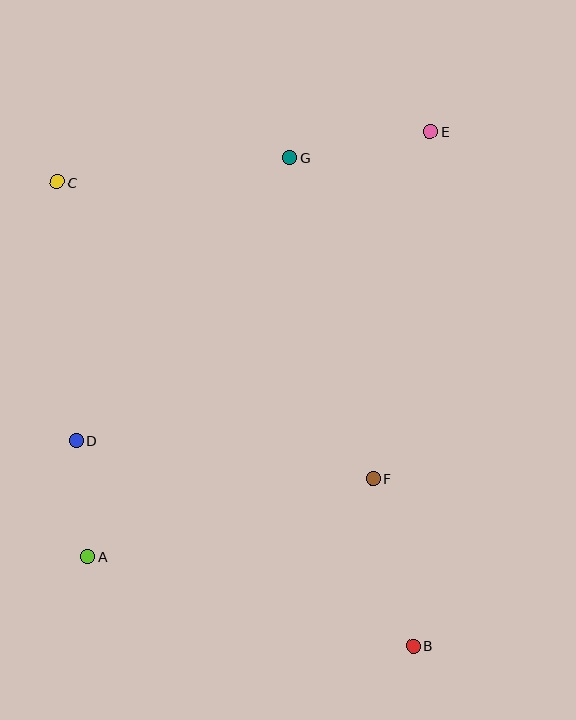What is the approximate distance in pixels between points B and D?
The distance between B and D is approximately 395 pixels.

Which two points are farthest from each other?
Points B and C are farthest from each other.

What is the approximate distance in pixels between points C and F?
The distance between C and F is approximately 433 pixels.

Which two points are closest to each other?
Points A and D are closest to each other.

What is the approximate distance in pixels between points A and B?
The distance between A and B is approximately 338 pixels.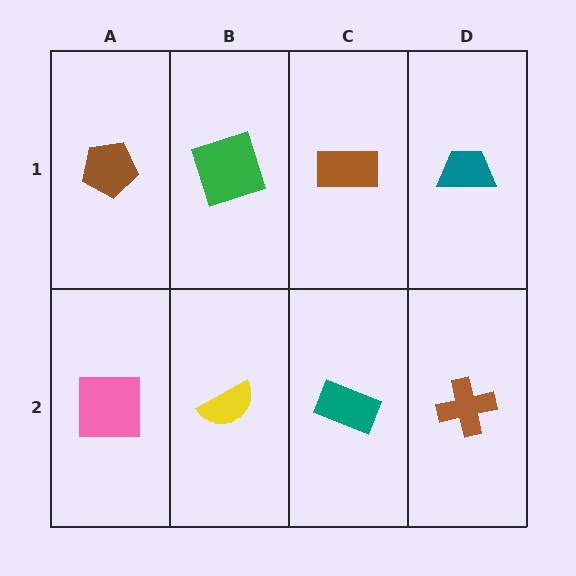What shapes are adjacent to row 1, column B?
A yellow semicircle (row 2, column B), a brown pentagon (row 1, column A), a brown rectangle (row 1, column C).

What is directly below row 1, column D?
A brown cross.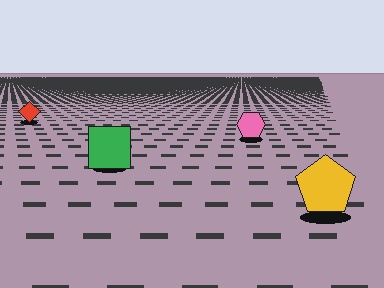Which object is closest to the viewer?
The yellow pentagon is closest. The texture marks near it are larger and more spread out.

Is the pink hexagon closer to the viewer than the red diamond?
Yes. The pink hexagon is closer — you can tell from the texture gradient: the ground texture is coarser near it.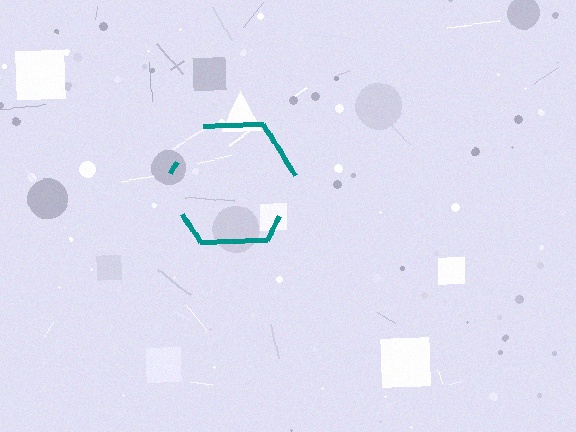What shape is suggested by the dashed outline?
The dashed outline suggests a hexagon.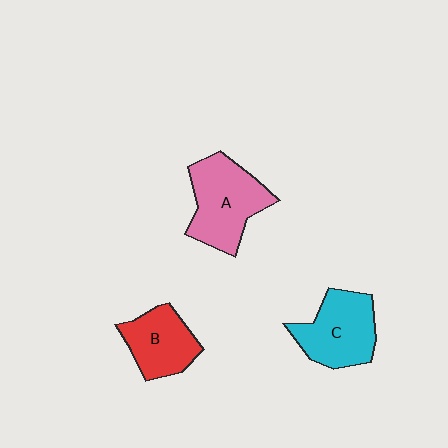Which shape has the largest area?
Shape A (pink).